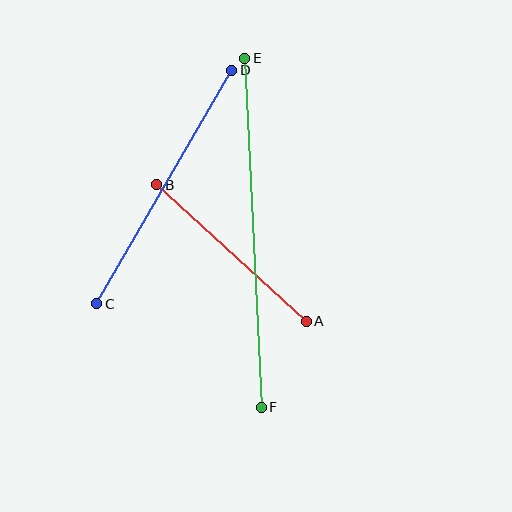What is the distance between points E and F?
The distance is approximately 350 pixels.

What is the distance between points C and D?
The distance is approximately 270 pixels.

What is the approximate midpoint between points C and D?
The midpoint is at approximately (164, 187) pixels.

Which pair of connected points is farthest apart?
Points E and F are farthest apart.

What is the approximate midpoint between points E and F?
The midpoint is at approximately (253, 233) pixels.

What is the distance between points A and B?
The distance is approximately 203 pixels.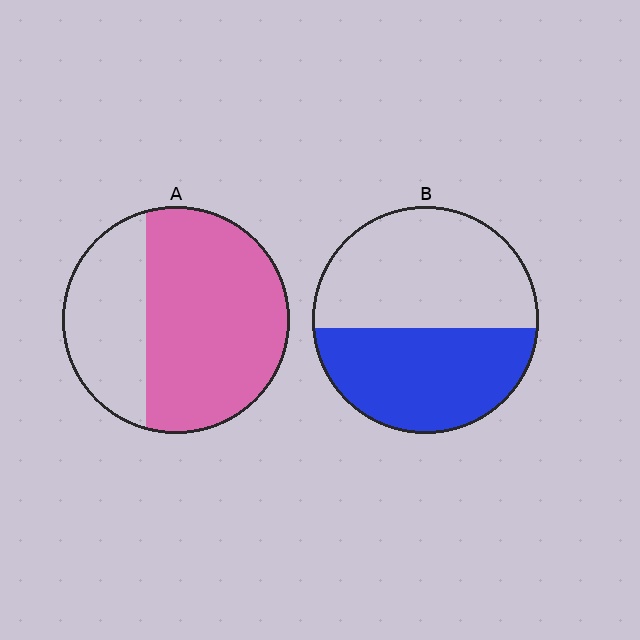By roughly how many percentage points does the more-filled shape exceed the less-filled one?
By roughly 20 percentage points (A over B).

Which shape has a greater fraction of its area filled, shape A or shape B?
Shape A.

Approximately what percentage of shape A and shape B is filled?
A is approximately 65% and B is approximately 45%.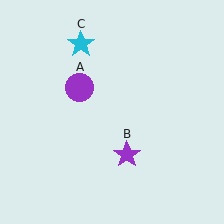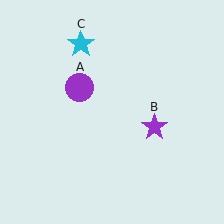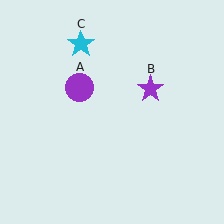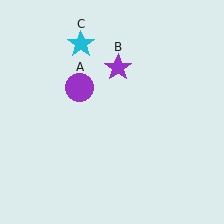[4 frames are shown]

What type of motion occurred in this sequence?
The purple star (object B) rotated counterclockwise around the center of the scene.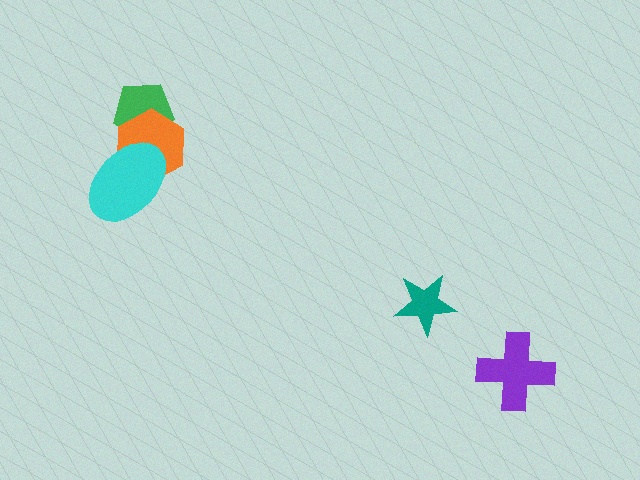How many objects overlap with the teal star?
0 objects overlap with the teal star.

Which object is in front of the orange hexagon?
The cyan ellipse is in front of the orange hexagon.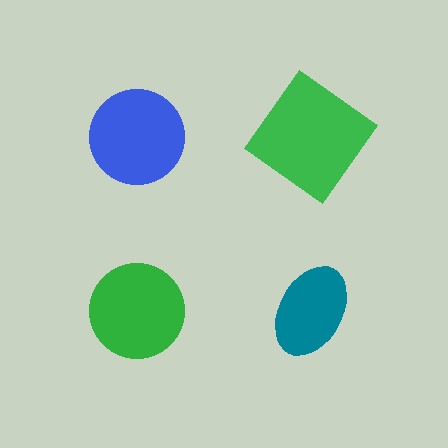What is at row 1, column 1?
A blue circle.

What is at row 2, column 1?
A green circle.